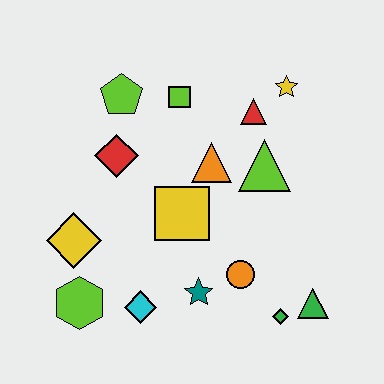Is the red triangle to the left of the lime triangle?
Yes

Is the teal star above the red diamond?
No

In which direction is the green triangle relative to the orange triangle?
The green triangle is below the orange triangle.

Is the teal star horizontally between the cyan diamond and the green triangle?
Yes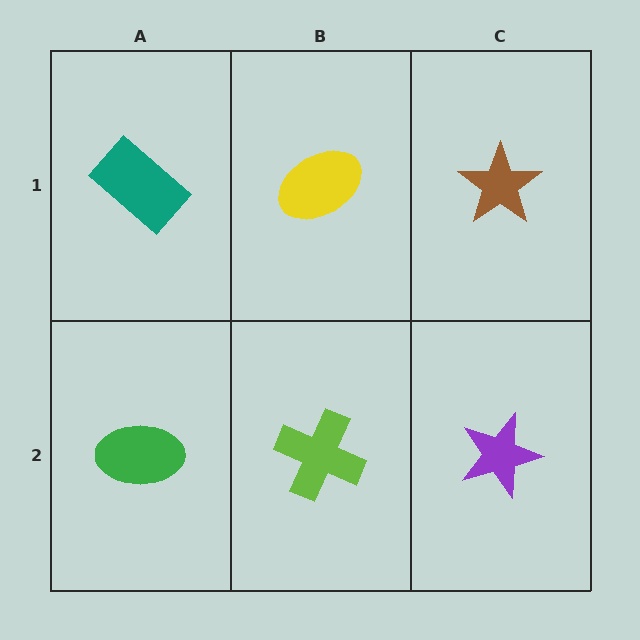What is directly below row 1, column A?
A green ellipse.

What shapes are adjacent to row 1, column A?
A green ellipse (row 2, column A), a yellow ellipse (row 1, column B).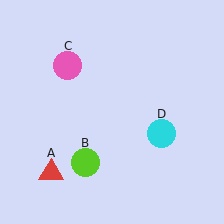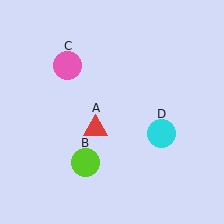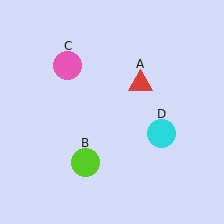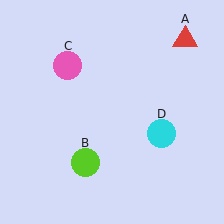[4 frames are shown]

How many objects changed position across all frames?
1 object changed position: red triangle (object A).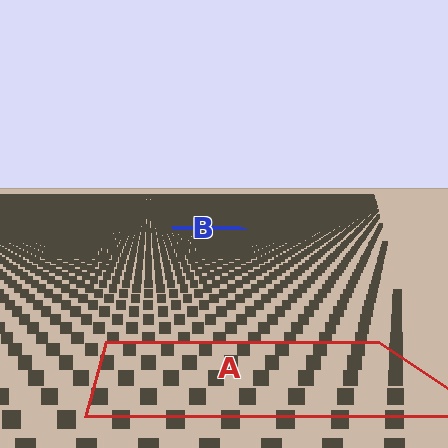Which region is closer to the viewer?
Region A is closer. The texture elements there are larger and more spread out.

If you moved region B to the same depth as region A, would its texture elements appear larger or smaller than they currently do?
They would appear larger. At a closer depth, the same texture elements are projected at a bigger on-screen size.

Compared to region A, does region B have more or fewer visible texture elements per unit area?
Region B has more texture elements per unit area — they are packed more densely because it is farther away.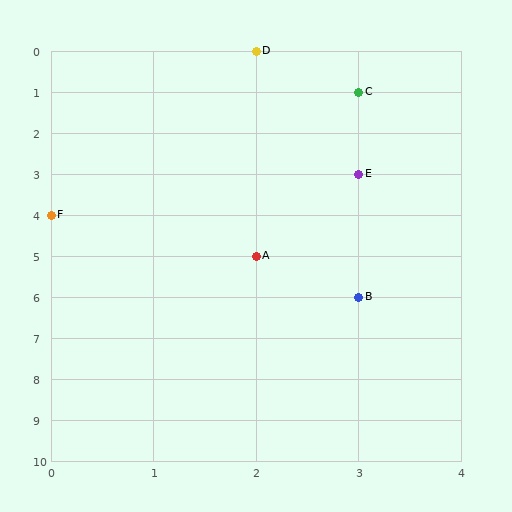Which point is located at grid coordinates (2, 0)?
Point D is at (2, 0).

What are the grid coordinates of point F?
Point F is at grid coordinates (0, 4).